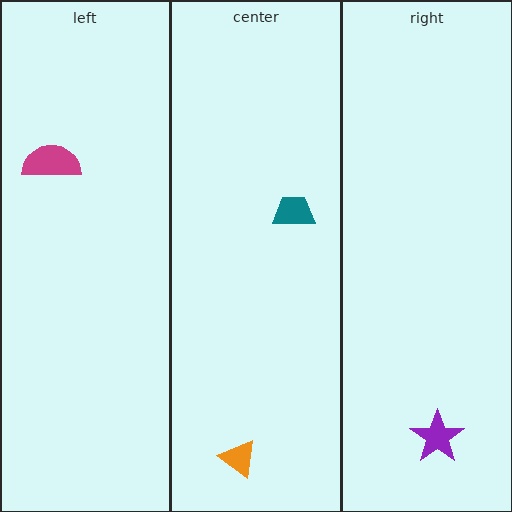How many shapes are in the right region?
1.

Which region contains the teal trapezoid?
The center region.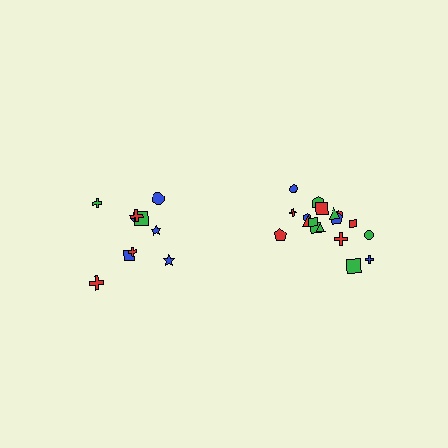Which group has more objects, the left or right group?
The right group.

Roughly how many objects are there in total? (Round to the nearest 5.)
Roughly 30 objects in total.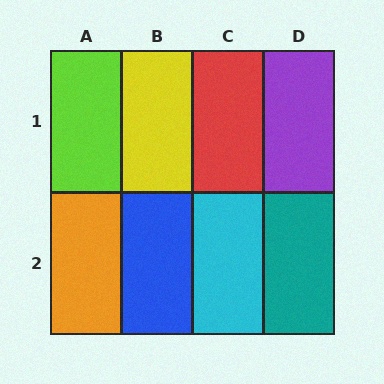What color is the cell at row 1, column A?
Lime.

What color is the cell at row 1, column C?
Red.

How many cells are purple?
1 cell is purple.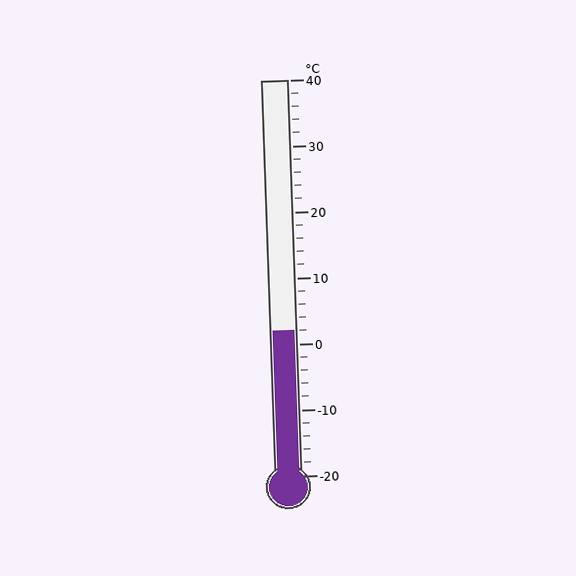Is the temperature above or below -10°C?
The temperature is above -10°C.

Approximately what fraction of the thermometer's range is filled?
The thermometer is filled to approximately 35% of its range.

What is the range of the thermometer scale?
The thermometer scale ranges from -20°C to 40°C.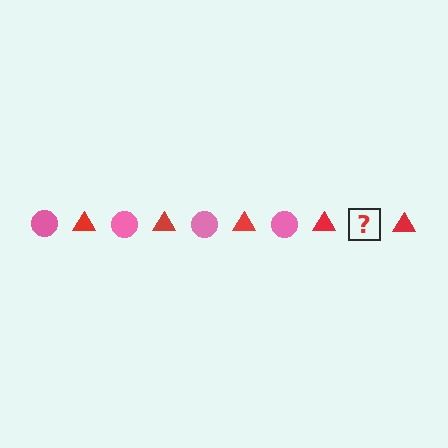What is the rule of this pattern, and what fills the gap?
The rule is that the pattern alternates between pink circle and red triangle. The gap should be filled with a pink circle.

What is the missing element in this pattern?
The missing element is a pink circle.